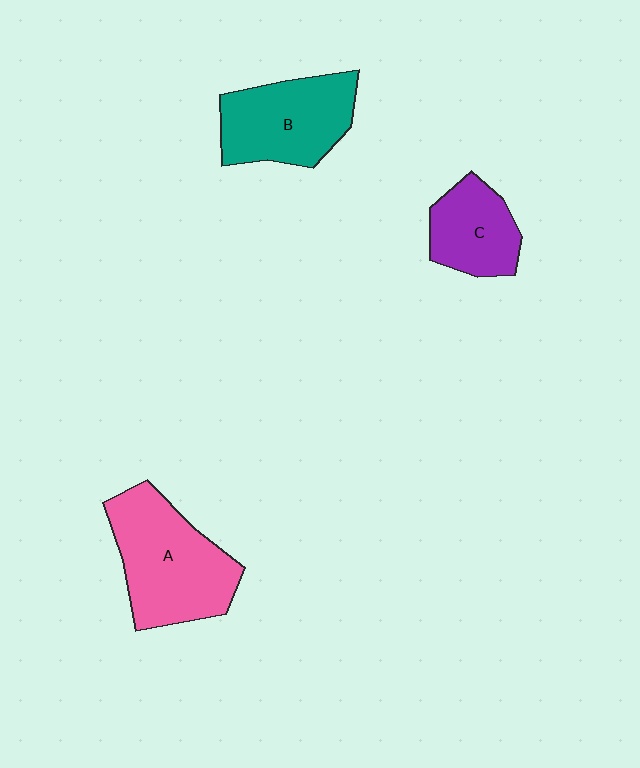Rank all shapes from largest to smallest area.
From largest to smallest: A (pink), B (teal), C (purple).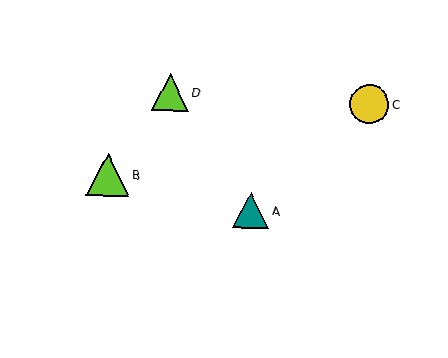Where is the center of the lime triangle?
The center of the lime triangle is at (170, 92).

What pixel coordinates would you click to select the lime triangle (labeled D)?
Click at (170, 92) to select the lime triangle D.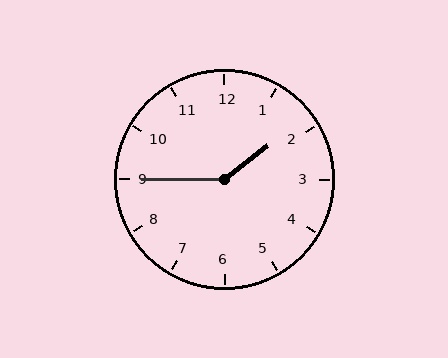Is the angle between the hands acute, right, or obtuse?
It is obtuse.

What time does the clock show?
1:45.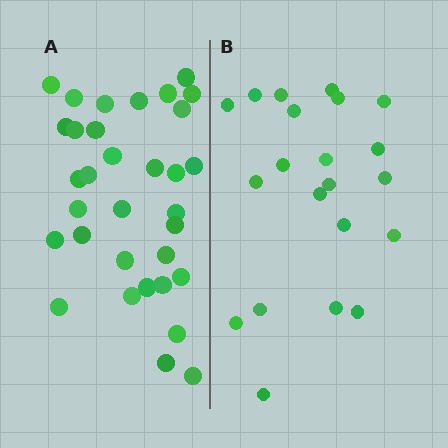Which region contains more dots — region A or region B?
Region A (the left region) has more dots.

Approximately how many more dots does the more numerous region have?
Region A has roughly 12 or so more dots than region B.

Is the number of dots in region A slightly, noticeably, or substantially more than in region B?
Region A has substantially more. The ratio is roughly 1.6 to 1.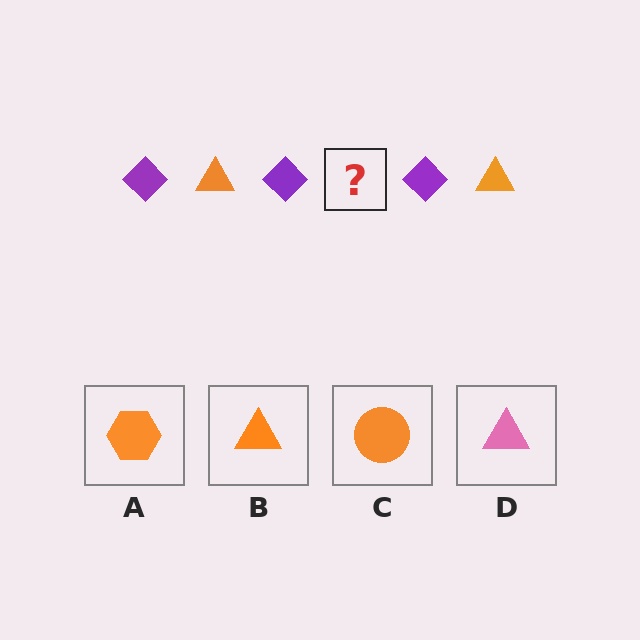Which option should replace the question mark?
Option B.